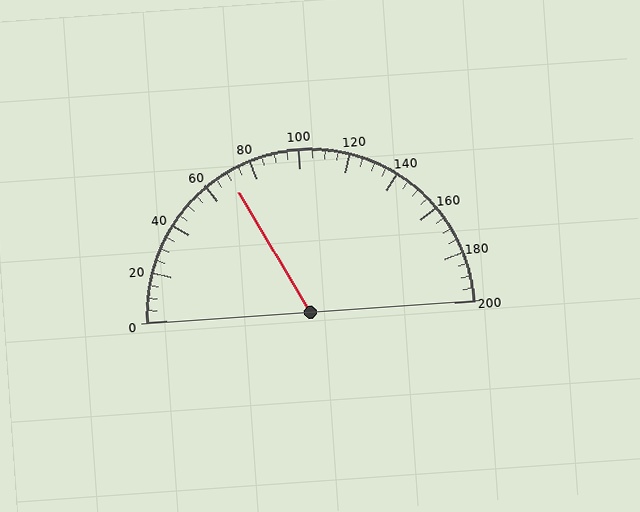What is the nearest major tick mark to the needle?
The nearest major tick mark is 80.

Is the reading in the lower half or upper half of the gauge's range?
The reading is in the lower half of the range (0 to 200).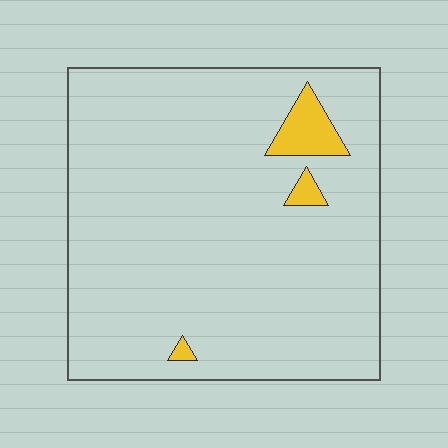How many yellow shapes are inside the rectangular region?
3.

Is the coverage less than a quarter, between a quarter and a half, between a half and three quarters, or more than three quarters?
Less than a quarter.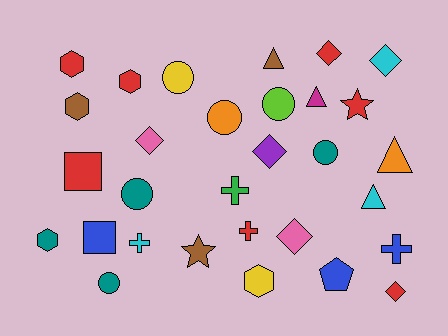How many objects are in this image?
There are 30 objects.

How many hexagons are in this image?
There are 5 hexagons.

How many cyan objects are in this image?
There are 3 cyan objects.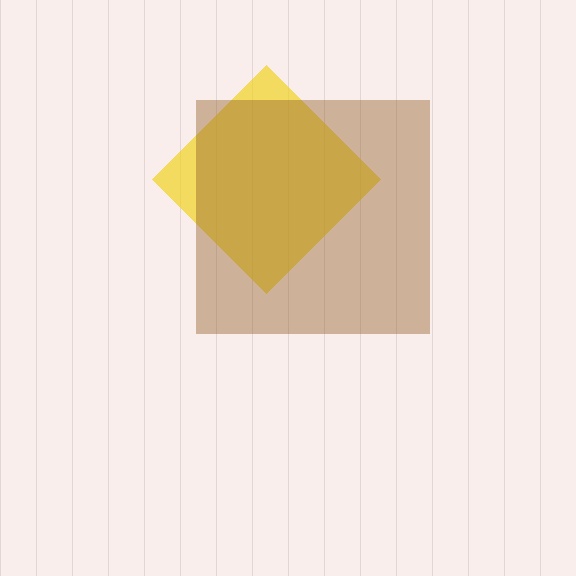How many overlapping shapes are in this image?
There are 2 overlapping shapes in the image.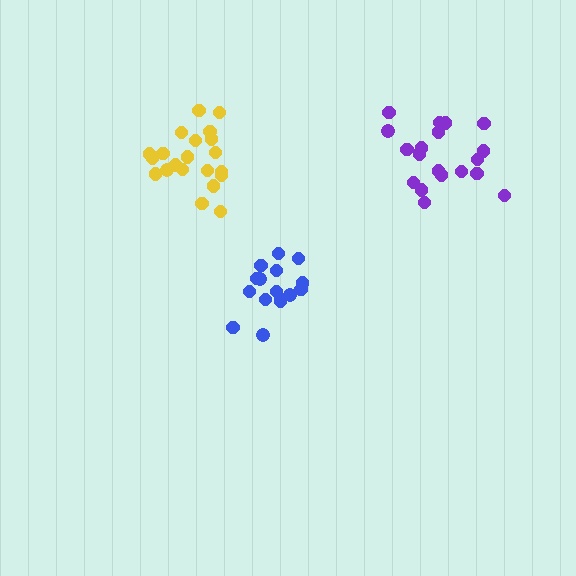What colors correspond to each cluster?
The clusters are colored: blue, yellow, purple.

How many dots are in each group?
Group 1: 15 dots, Group 2: 21 dots, Group 3: 20 dots (56 total).